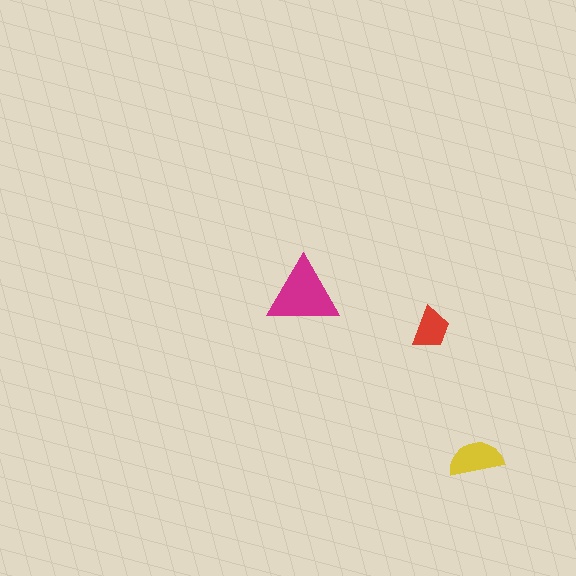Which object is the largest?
The magenta triangle.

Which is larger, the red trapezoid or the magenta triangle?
The magenta triangle.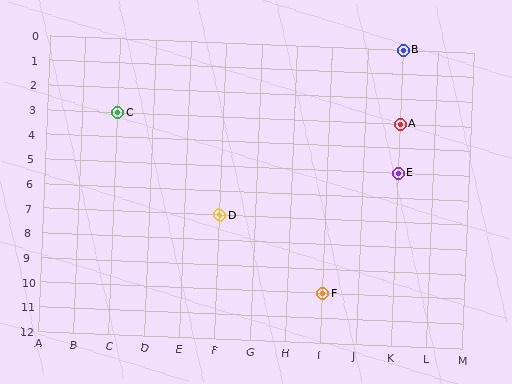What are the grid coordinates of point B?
Point B is at grid coordinates (K, 0).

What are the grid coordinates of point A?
Point A is at grid coordinates (K, 3).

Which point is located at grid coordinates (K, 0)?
Point B is at (K, 0).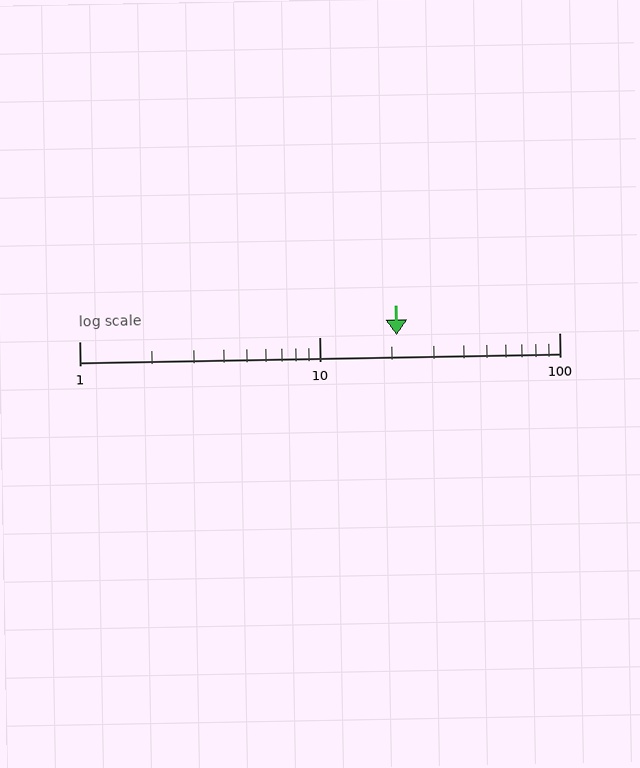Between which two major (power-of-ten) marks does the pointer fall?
The pointer is between 10 and 100.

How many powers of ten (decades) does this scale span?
The scale spans 2 decades, from 1 to 100.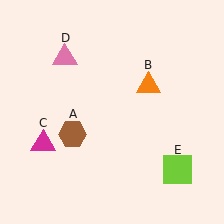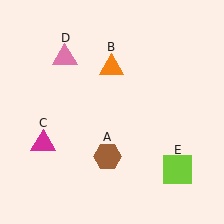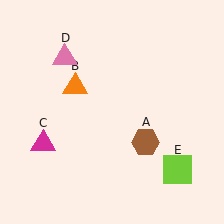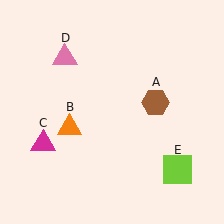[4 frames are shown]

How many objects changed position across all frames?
2 objects changed position: brown hexagon (object A), orange triangle (object B).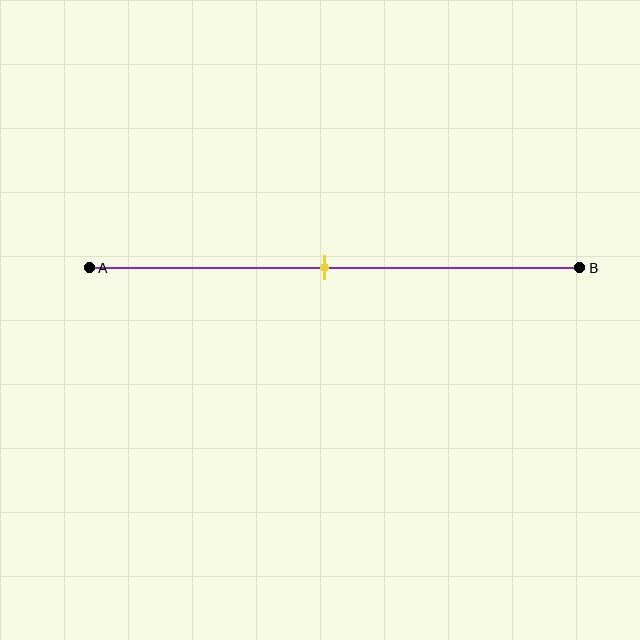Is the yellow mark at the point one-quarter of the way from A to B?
No, the mark is at about 50% from A, not at the 25% one-quarter point.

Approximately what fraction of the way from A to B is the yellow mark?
The yellow mark is approximately 50% of the way from A to B.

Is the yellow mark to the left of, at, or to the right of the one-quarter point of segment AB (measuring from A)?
The yellow mark is to the right of the one-quarter point of segment AB.